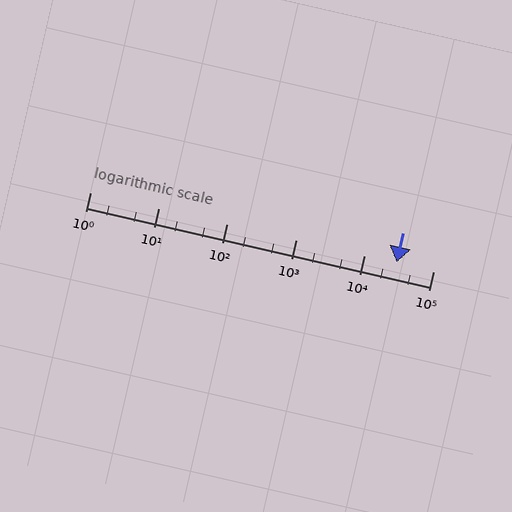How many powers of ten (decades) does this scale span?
The scale spans 5 decades, from 1 to 100000.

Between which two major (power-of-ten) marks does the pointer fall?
The pointer is between 10000 and 100000.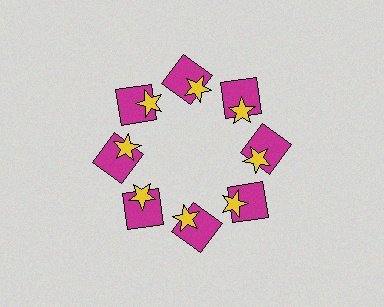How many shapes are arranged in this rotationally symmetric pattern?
There are 16 shapes, arranged in 8 groups of 2.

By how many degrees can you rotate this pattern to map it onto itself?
The pattern maps onto itself every 45 degrees of rotation.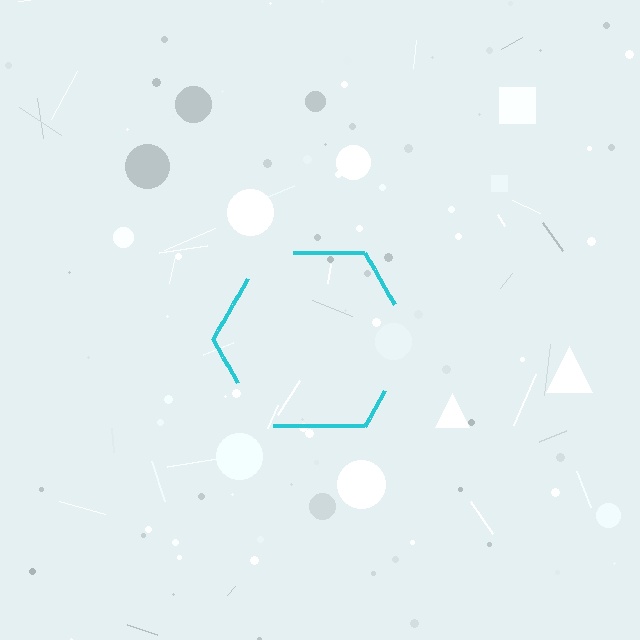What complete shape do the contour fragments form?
The contour fragments form a hexagon.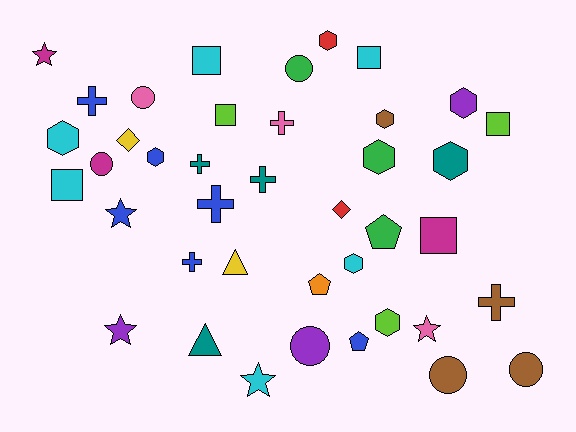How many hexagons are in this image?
There are 9 hexagons.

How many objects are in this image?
There are 40 objects.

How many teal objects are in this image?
There are 4 teal objects.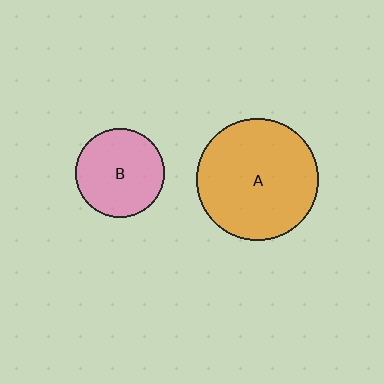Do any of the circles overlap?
No, none of the circles overlap.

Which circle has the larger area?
Circle A (orange).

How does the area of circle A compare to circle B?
Approximately 1.9 times.